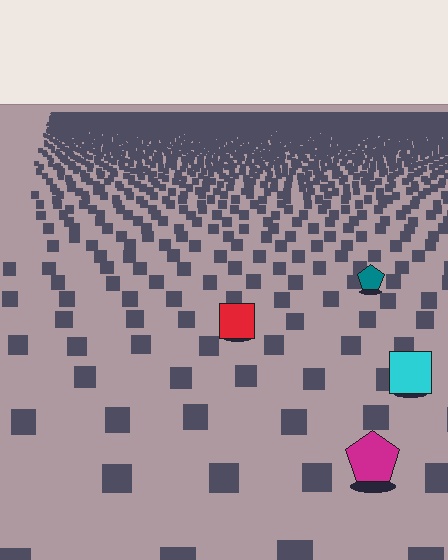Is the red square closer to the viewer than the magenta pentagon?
No. The magenta pentagon is closer — you can tell from the texture gradient: the ground texture is coarser near it.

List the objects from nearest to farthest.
From nearest to farthest: the magenta pentagon, the cyan square, the red square, the teal pentagon.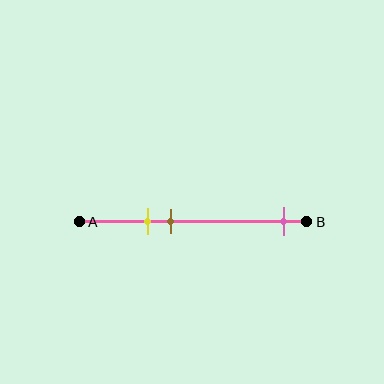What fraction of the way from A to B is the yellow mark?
The yellow mark is approximately 30% (0.3) of the way from A to B.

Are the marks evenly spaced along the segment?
No, the marks are not evenly spaced.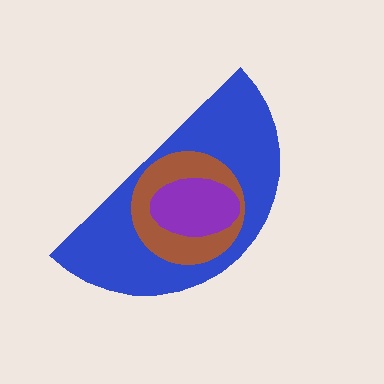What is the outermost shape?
The blue semicircle.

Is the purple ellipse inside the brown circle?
Yes.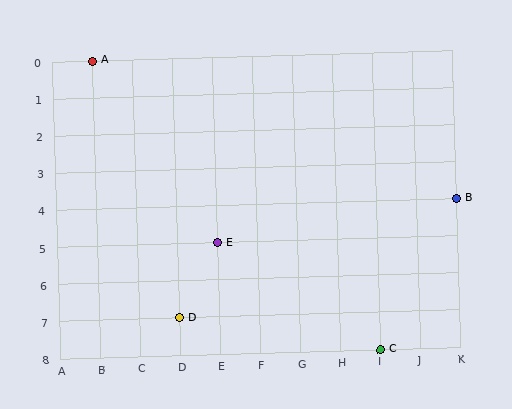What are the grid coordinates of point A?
Point A is at grid coordinates (B, 0).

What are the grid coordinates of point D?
Point D is at grid coordinates (D, 7).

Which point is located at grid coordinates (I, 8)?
Point C is at (I, 8).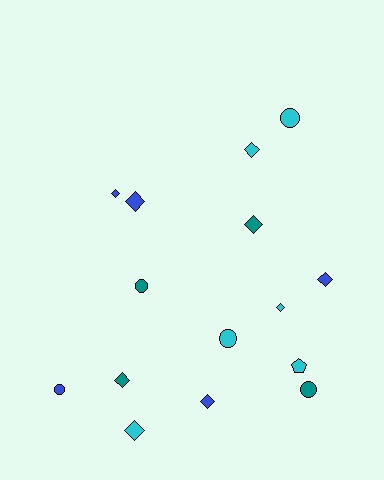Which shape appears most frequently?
Diamond, with 9 objects.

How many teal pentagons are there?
There are no teal pentagons.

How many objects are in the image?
There are 15 objects.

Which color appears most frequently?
Cyan, with 6 objects.